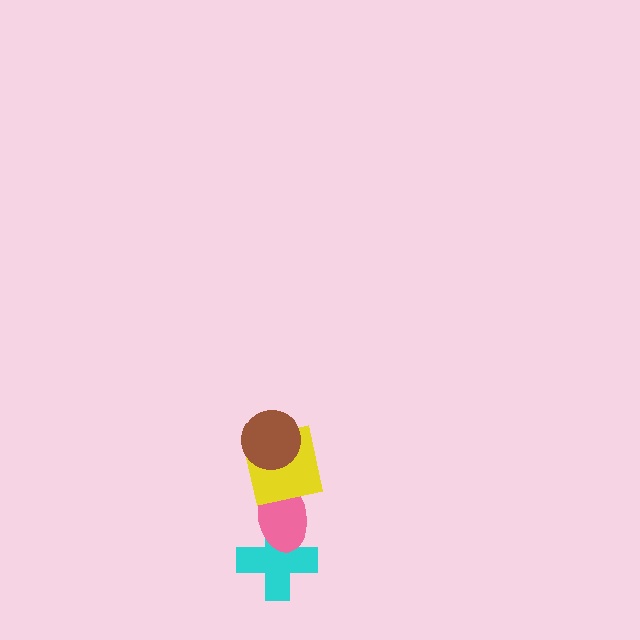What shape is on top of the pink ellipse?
The yellow square is on top of the pink ellipse.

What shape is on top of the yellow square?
The brown circle is on top of the yellow square.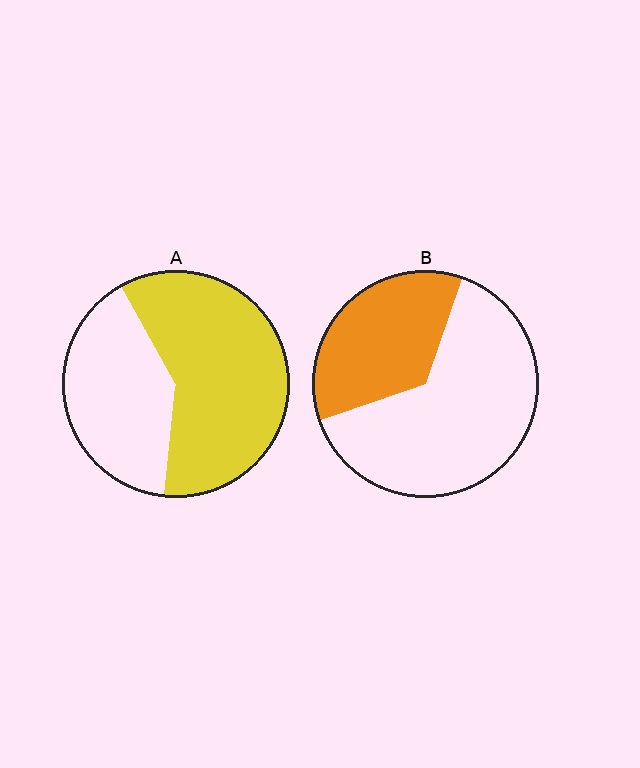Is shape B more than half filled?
No.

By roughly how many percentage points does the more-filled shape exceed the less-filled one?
By roughly 25 percentage points (A over B).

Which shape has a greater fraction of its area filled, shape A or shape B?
Shape A.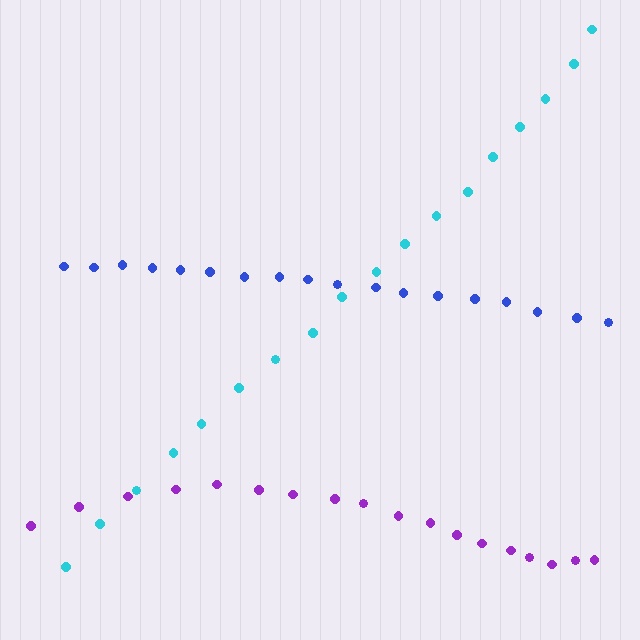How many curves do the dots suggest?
There are 3 distinct paths.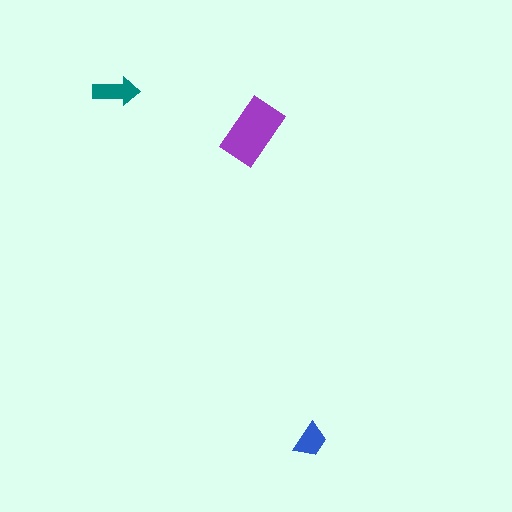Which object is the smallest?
The blue trapezoid.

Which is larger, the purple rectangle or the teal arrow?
The purple rectangle.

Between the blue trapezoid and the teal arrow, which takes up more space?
The teal arrow.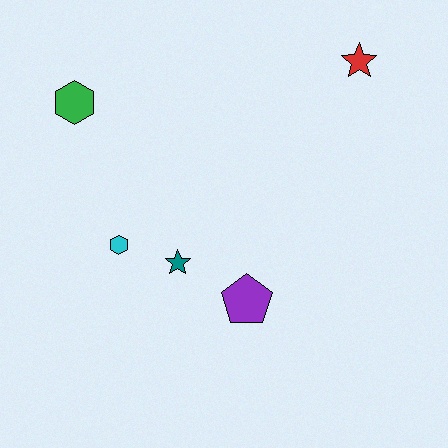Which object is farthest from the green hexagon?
The red star is farthest from the green hexagon.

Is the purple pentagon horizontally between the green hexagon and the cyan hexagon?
No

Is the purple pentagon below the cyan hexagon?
Yes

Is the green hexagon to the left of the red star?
Yes